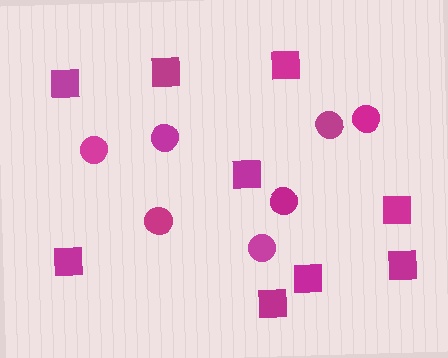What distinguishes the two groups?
There are 2 groups: one group of circles (7) and one group of squares (9).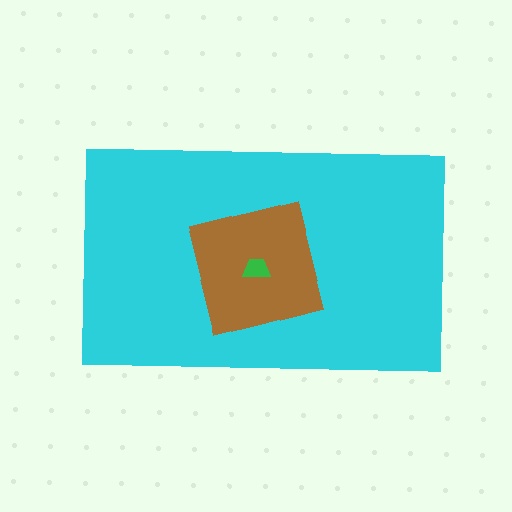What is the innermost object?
The green trapezoid.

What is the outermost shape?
The cyan rectangle.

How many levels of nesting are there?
3.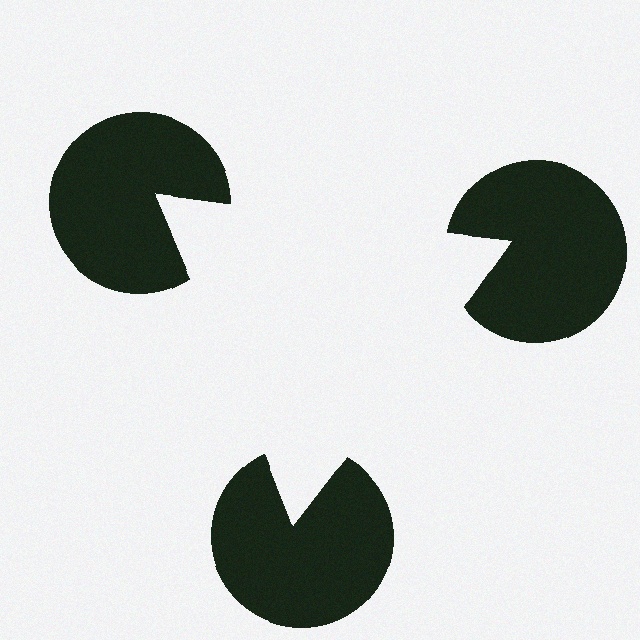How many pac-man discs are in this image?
There are 3 — one at each vertex of the illusory triangle.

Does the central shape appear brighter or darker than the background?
It typically appears slightly brighter than the background, even though no actual brightness change is drawn.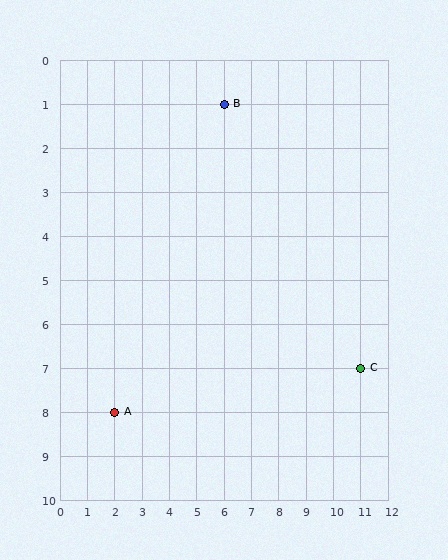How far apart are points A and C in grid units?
Points A and C are 9 columns and 1 row apart (about 9.1 grid units diagonally).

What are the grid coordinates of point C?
Point C is at grid coordinates (11, 7).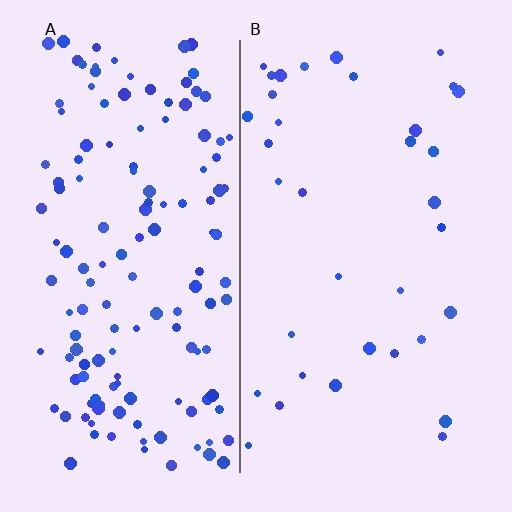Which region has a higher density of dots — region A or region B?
A (the left).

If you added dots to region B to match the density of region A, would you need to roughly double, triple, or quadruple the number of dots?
Approximately quadruple.